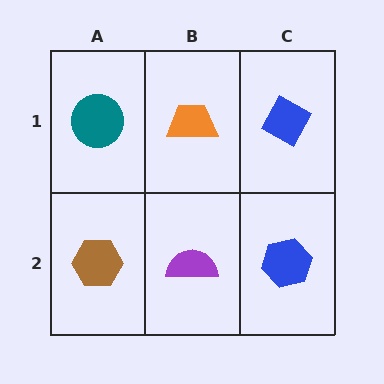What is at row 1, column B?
An orange trapezoid.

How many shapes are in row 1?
3 shapes.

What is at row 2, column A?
A brown hexagon.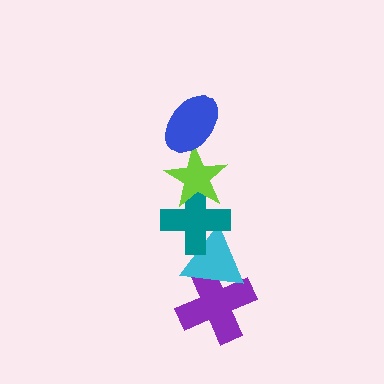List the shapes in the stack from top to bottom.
From top to bottom: the blue ellipse, the lime star, the teal cross, the cyan triangle, the purple cross.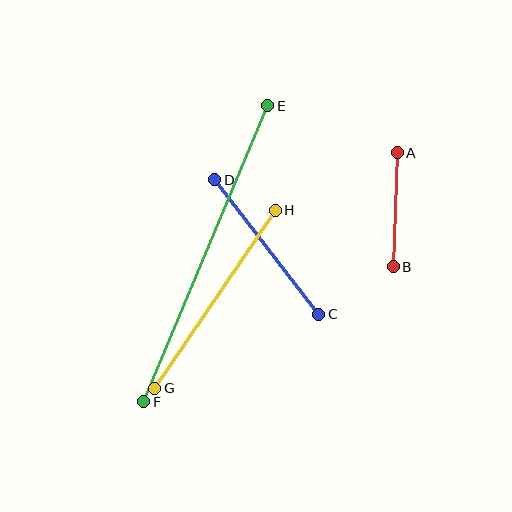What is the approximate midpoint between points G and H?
The midpoint is at approximately (215, 299) pixels.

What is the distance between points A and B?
The distance is approximately 114 pixels.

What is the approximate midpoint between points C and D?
The midpoint is at approximately (267, 247) pixels.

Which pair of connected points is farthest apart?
Points E and F are farthest apart.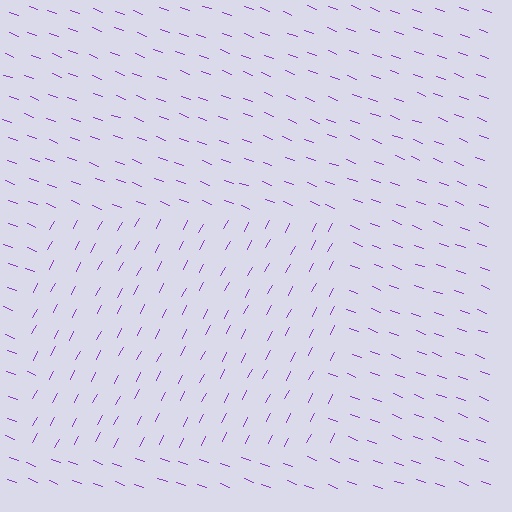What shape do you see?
I see a rectangle.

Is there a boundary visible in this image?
Yes, there is a texture boundary formed by a change in line orientation.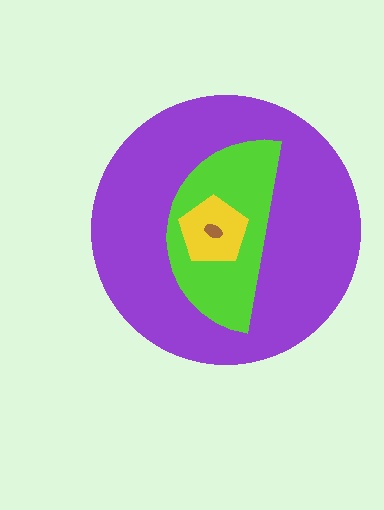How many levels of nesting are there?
4.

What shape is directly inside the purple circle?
The lime semicircle.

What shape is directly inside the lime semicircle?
The yellow pentagon.